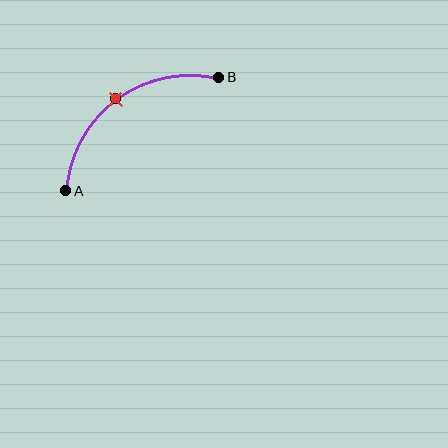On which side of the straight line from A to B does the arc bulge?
The arc bulges above and to the left of the straight line connecting A and B.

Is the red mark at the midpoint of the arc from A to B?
Yes. The red mark lies on the arc at equal arc-length from both A and B — it is the arc midpoint.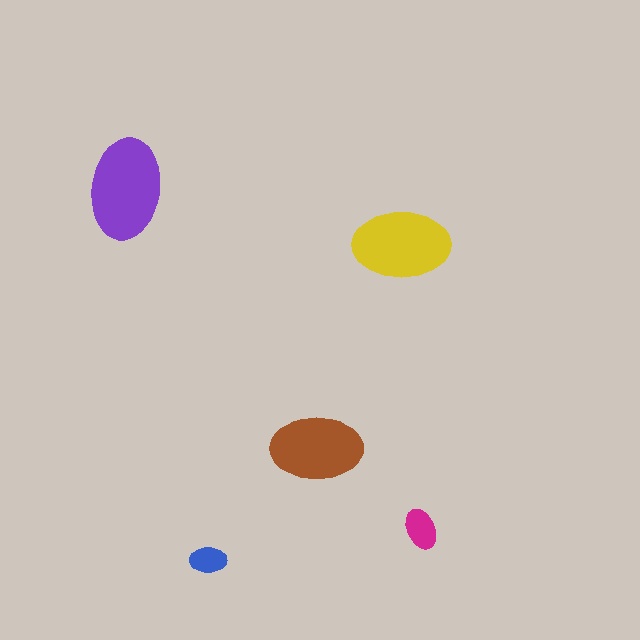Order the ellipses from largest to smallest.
the purple one, the yellow one, the brown one, the magenta one, the blue one.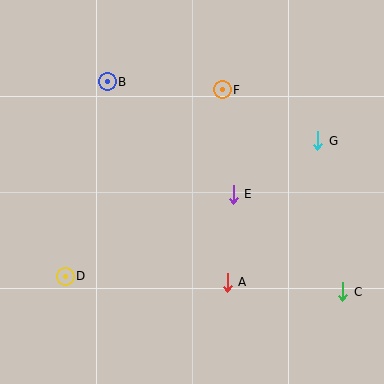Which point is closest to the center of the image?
Point E at (233, 194) is closest to the center.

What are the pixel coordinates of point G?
Point G is at (318, 141).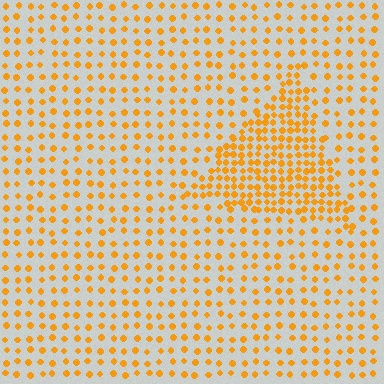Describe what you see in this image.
The image contains small orange elements arranged at two different densities. A triangle-shaped region is visible where the elements are more densely packed than the surrounding area.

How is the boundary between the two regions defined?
The boundary is defined by a change in element density (approximately 2.2x ratio). All elements are the same color, size, and shape.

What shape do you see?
I see a triangle.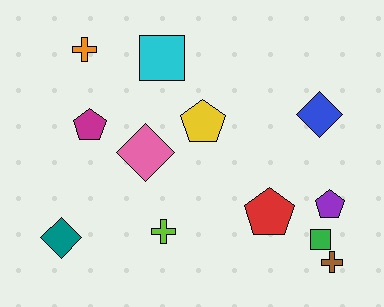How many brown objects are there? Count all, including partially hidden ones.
There is 1 brown object.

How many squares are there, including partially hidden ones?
There are 2 squares.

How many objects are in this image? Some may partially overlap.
There are 12 objects.